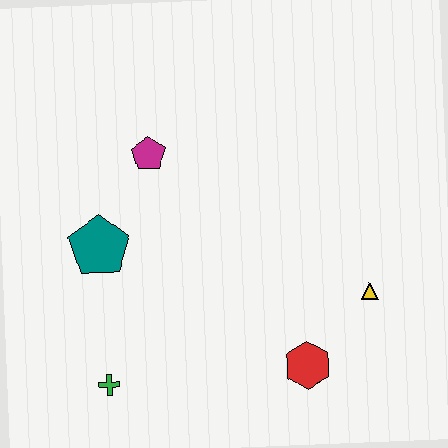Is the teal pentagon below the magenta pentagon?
Yes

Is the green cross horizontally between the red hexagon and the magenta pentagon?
No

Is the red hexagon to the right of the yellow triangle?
No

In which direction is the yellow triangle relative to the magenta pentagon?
The yellow triangle is to the right of the magenta pentagon.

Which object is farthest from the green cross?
The yellow triangle is farthest from the green cross.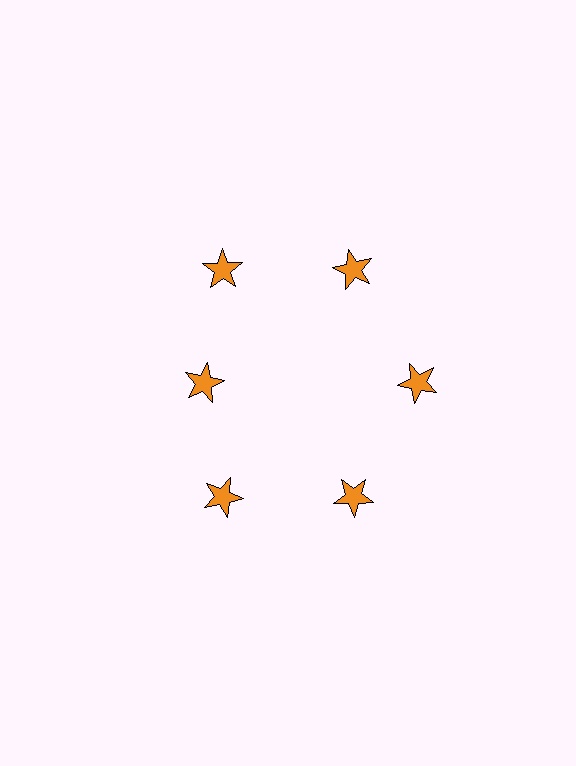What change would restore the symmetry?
The symmetry would be restored by moving it outward, back onto the ring so that all 6 stars sit at equal angles and equal distance from the center.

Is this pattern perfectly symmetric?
No. The 6 orange stars are arranged in a ring, but one element near the 9 o'clock position is pulled inward toward the center, breaking the 6-fold rotational symmetry.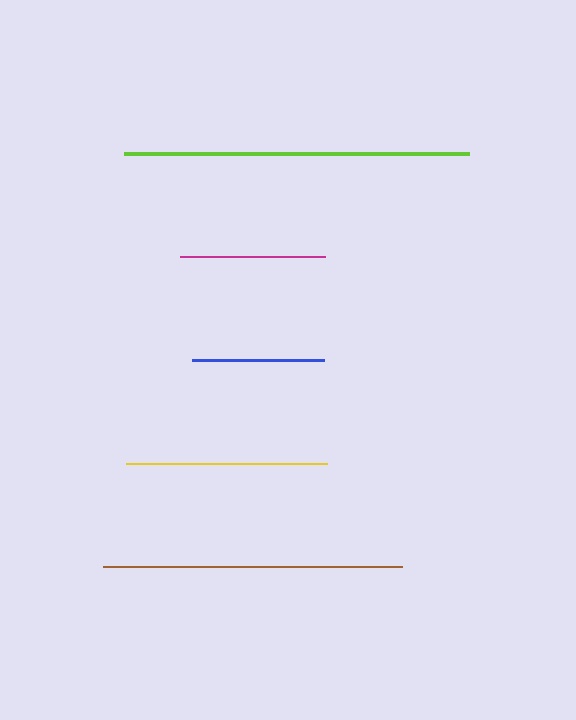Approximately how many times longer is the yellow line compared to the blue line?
The yellow line is approximately 1.5 times the length of the blue line.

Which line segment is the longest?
The lime line is the longest at approximately 345 pixels.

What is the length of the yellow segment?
The yellow segment is approximately 201 pixels long.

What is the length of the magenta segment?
The magenta segment is approximately 145 pixels long.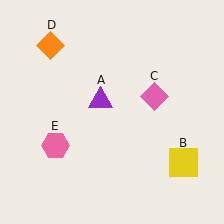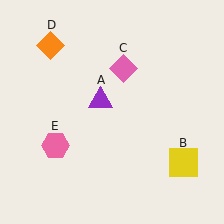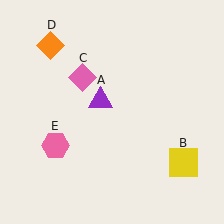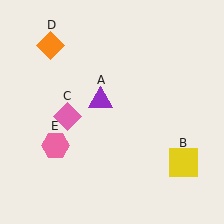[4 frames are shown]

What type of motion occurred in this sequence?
The pink diamond (object C) rotated counterclockwise around the center of the scene.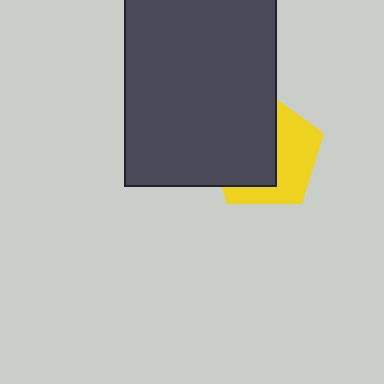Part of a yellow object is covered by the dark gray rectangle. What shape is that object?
It is a pentagon.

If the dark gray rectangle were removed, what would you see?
You would see the complete yellow pentagon.